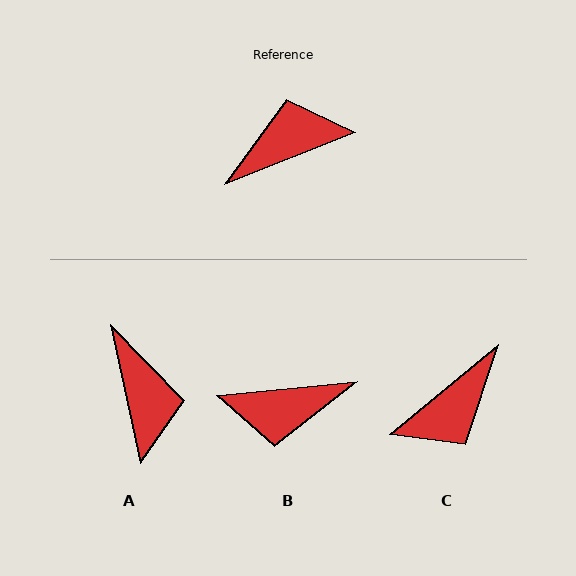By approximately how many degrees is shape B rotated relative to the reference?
Approximately 164 degrees counter-clockwise.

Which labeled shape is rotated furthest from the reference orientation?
B, about 164 degrees away.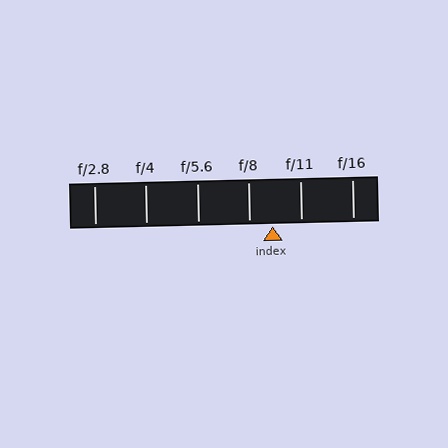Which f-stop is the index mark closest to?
The index mark is closest to f/8.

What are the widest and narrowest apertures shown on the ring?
The widest aperture shown is f/2.8 and the narrowest is f/16.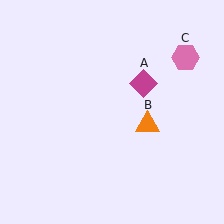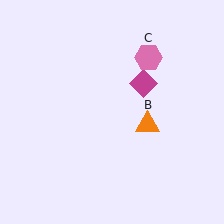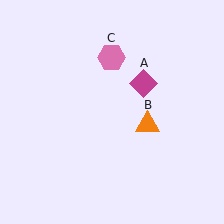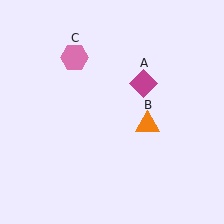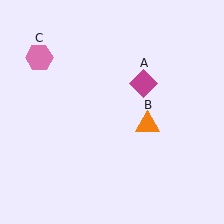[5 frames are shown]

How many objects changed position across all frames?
1 object changed position: pink hexagon (object C).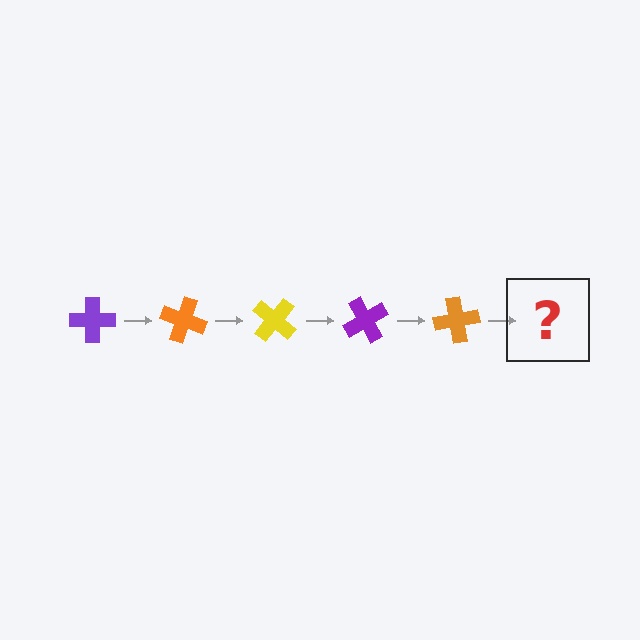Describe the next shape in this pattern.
It should be a yellow cross, rotated 100 degrees from the start.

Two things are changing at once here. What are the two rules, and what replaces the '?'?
The two rules are that it rotates 20 degrees each step and the color cycles through purple, orange, and yellow. The '?' should be a yellow cross, rotated 100 degrees from the start.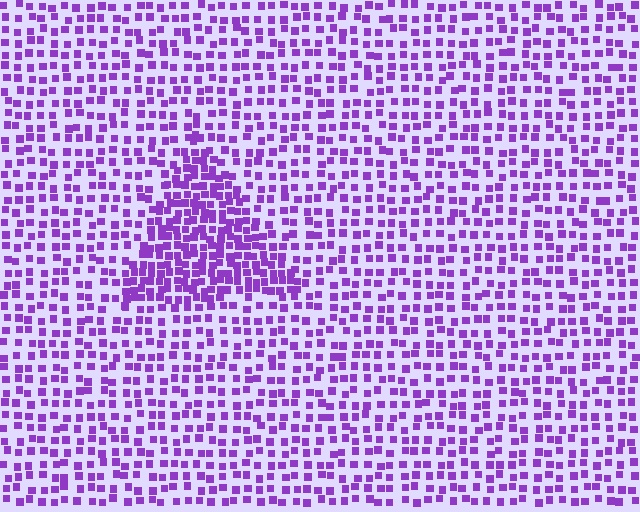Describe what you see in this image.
The image contains small purple elements arranged at two different densities. A triangle-shaped region is visible where the elements are more densely packed than the surrounding area.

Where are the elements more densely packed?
The elements are more densely packed inside the triangle boundary.